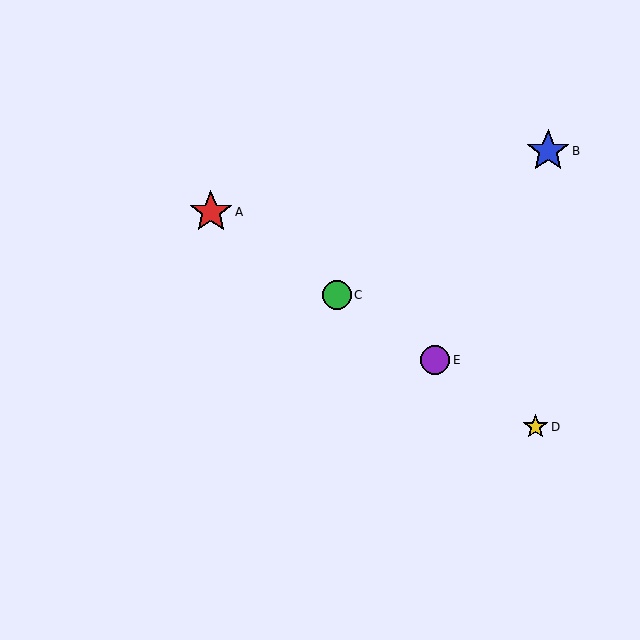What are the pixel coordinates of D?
Object D is at (536, 427).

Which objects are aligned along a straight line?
Objects A, C, D, E are aligned along a straight line.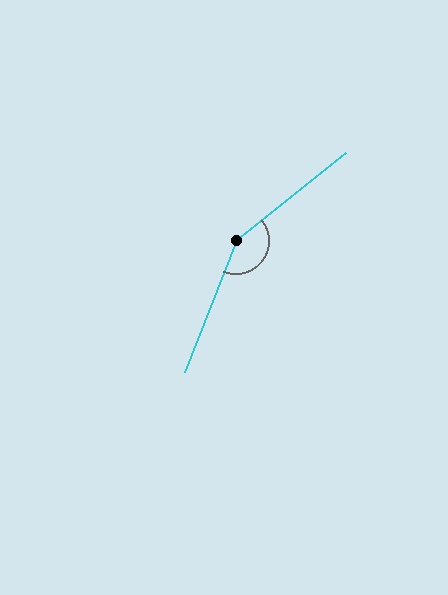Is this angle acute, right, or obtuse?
It is obtuse.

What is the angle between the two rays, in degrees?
Approximately 150 degrees.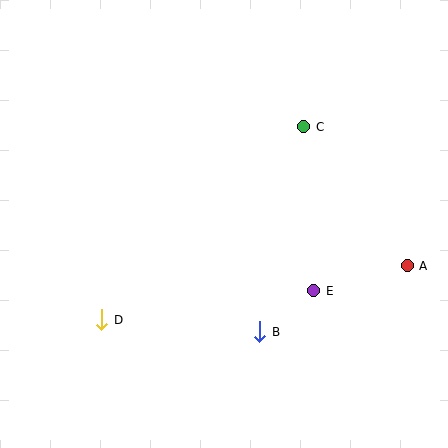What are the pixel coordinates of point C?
Point C is at (304, 127).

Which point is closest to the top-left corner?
Point C is closest to the top-left corner.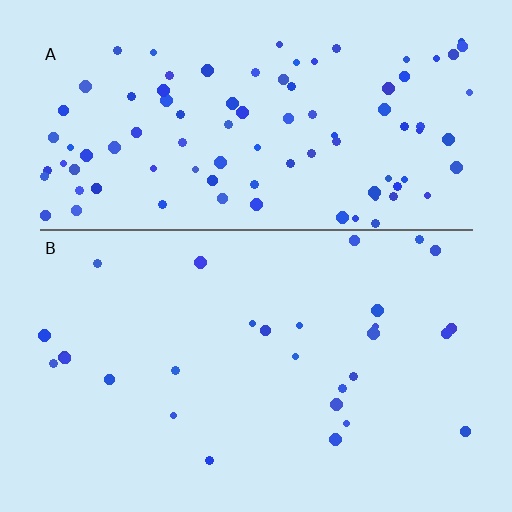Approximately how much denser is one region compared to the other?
Approximately 3.4× — region A over region B.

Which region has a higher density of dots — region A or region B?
A (the top).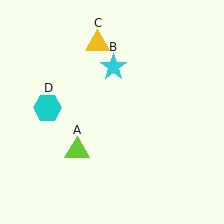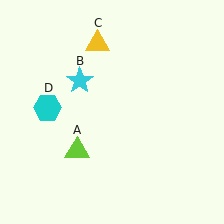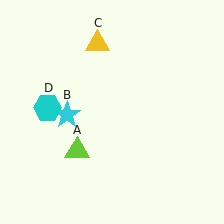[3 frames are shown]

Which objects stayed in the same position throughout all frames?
Lime triangle (object A) and yellow triangle (object C) and cyan hexagon (object D) remained stationary.